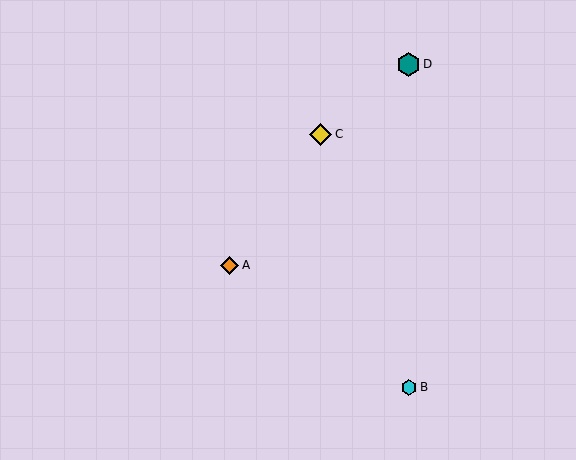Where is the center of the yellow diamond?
The center of the yellow diamond is at (321, 134).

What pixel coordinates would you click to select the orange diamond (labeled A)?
Click at (229, 265) to select the orange diamond A.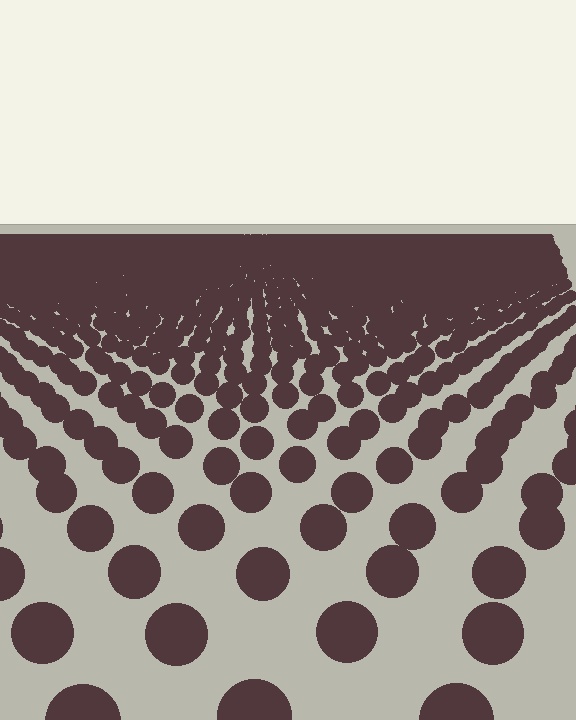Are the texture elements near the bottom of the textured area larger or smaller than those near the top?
Larger. Near the bottom, elements are closer to the viewer and appear at a bigger on-screen size.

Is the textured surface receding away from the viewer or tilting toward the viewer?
The surface is receding away from the viewer. Texture elements get smaller and denser toward the top.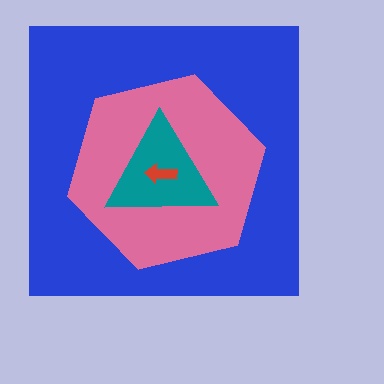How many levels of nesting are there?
4.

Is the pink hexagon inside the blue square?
Yes.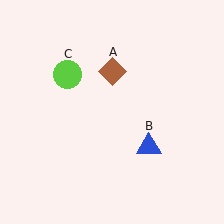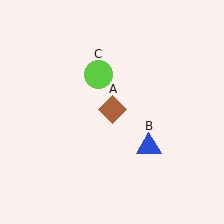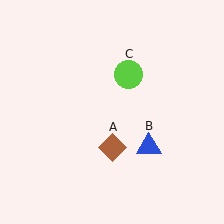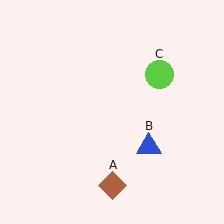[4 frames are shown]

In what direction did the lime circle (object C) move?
The lime circle (object C) moved right.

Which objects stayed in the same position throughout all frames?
Blue triangle (object B) remained stationary.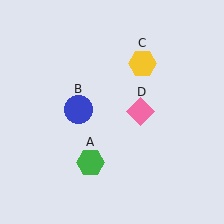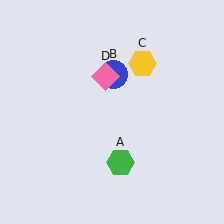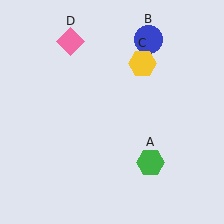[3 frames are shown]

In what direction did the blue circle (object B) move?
The blue circle (object B) moved up and to the right.